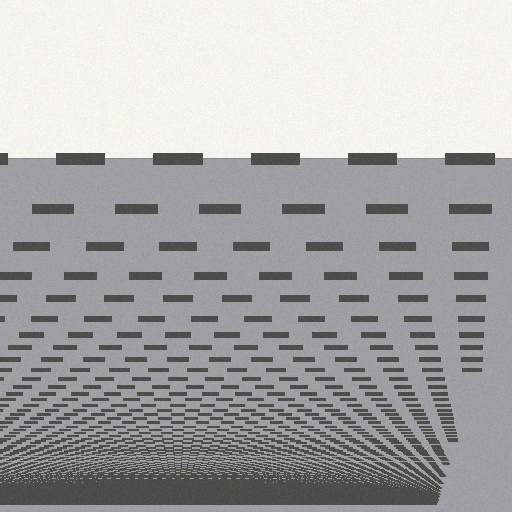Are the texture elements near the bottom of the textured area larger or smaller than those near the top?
Smaller. The gradient is inverted — elements near the bottom are smaller and denser.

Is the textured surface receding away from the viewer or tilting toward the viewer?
The surface appears to tilt toward the viewer. Texture elements get larger and sparser toward the top.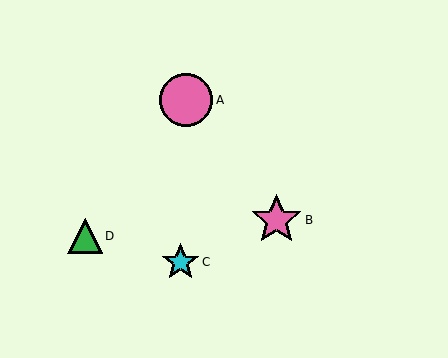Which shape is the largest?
The pink circle (labeled A) is the largest.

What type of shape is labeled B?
Shape B is a pink star.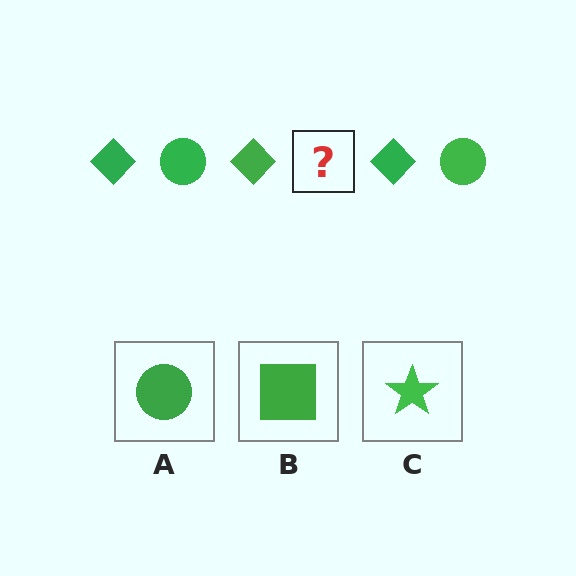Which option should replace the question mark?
Option A.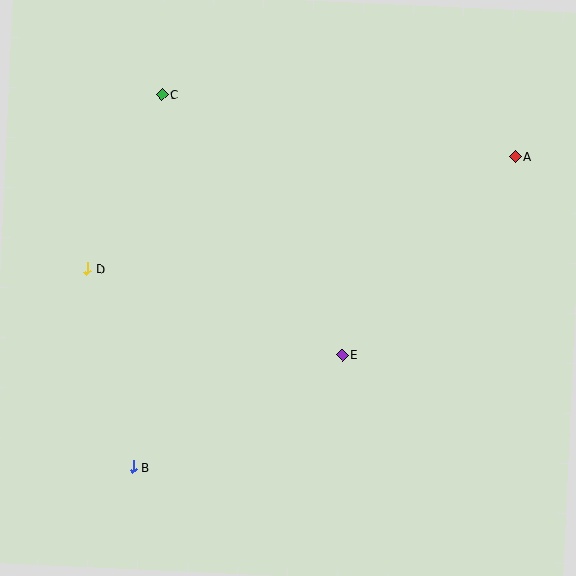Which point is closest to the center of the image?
Point E at (342, 355) is closest to the center.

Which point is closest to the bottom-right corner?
Point E is closest to the bottom-right corner.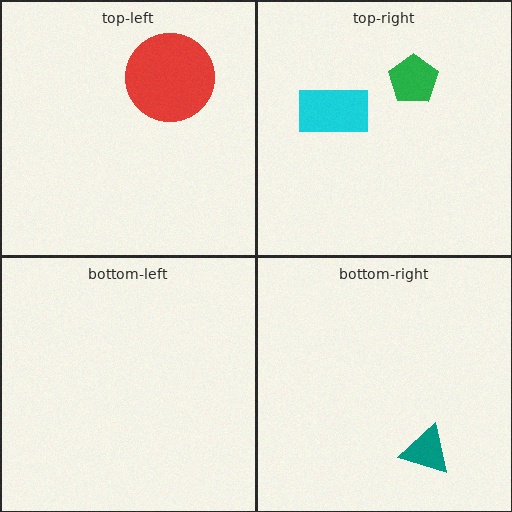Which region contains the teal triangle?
The bottom-right region.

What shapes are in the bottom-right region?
The teal triangle.